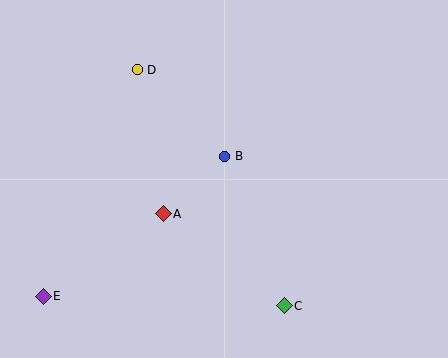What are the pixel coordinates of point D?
Point D is at (137, 70).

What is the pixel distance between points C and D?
The distance between C and D is 278 pixels.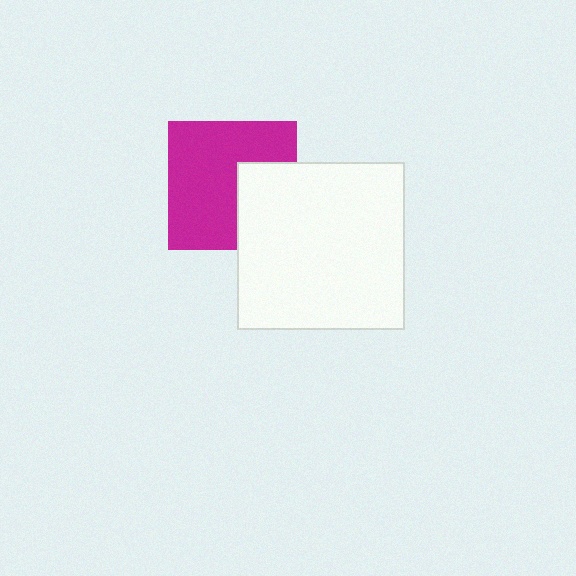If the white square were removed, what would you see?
You would see the complete magenta square.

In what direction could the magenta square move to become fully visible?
The magenta square could move left. That would shift it out from behind the white square entirely.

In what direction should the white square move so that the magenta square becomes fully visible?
The white square should move right. That is the shortest direction to clear the overlap and leave the magenta square fully visible.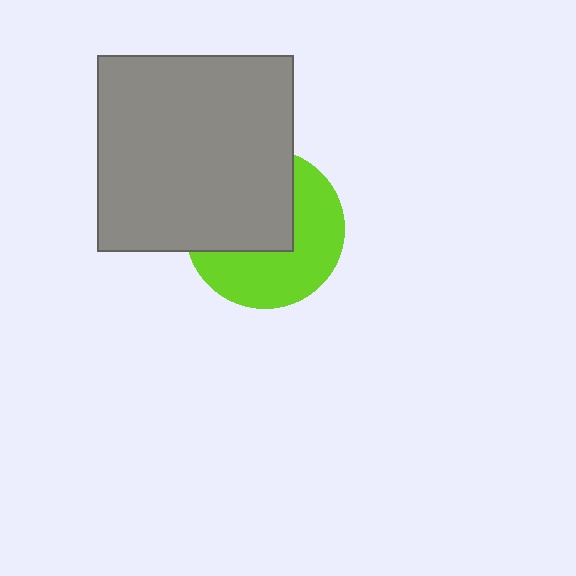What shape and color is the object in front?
The object in front is a gray square.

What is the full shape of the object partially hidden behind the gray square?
The partially hidden object is a lime circle.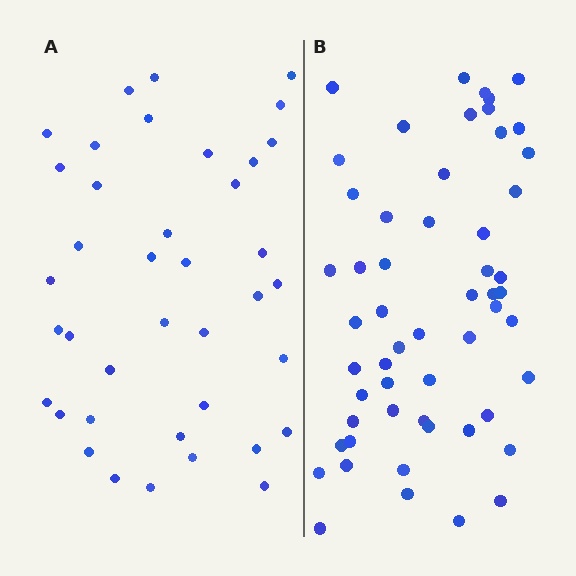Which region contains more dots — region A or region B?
Region B (the right region) has more dots.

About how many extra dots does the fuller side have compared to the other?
Region B has approximately 15 more dots than region A.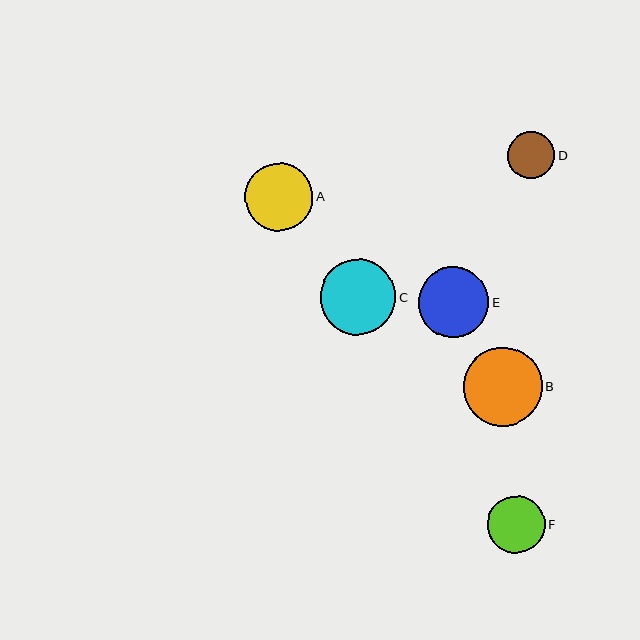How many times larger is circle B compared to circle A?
Circle B is approximately 1.2 times the size of circle A.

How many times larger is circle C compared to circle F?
Circle C is approximately 1.3 times the size of circle F.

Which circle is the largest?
Circle B is the largest with a size of approximately 79 pixels.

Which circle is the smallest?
Circle D is the smallest with a size of approximately 47 pixels.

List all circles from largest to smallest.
From largest to smallest: B, C, E, A, F, D.